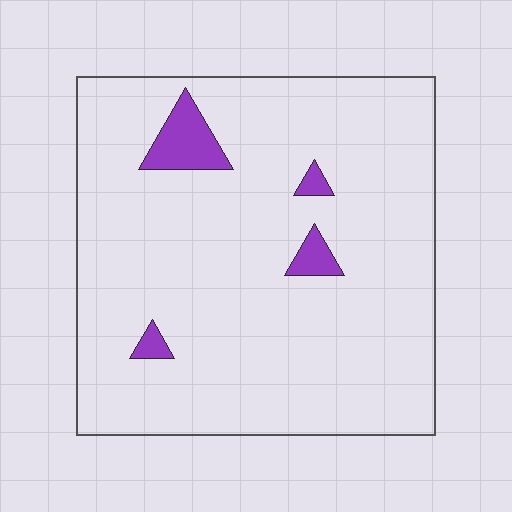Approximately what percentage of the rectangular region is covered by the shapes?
Approximately 5%.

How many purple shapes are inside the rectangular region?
4.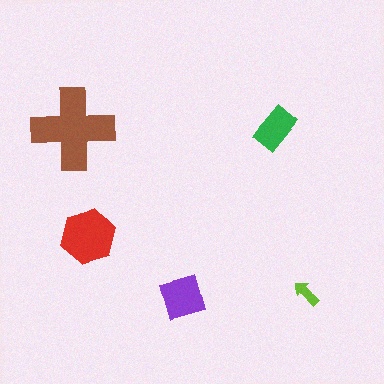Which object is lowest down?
The purple diamond is bottommost.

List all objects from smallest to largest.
The lime arrow, the green rectangle, the purple diamond, the red hexagon, the brown cross.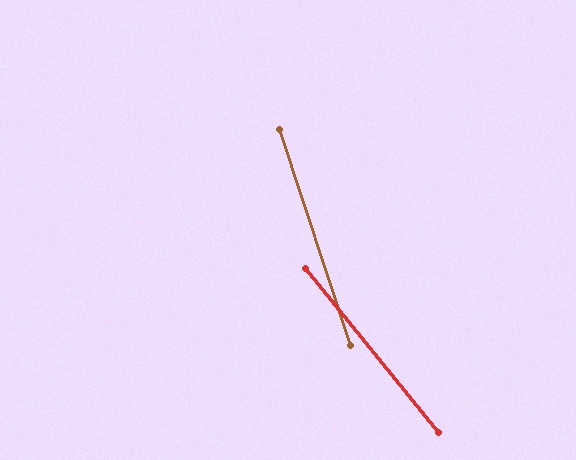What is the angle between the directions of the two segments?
Approximately 21 degrees.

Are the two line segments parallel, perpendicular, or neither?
Neither parallel nor perpendicular — they differ by about 21°.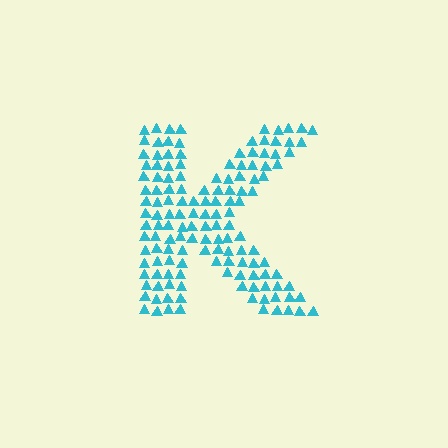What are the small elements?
The small elements are triangles.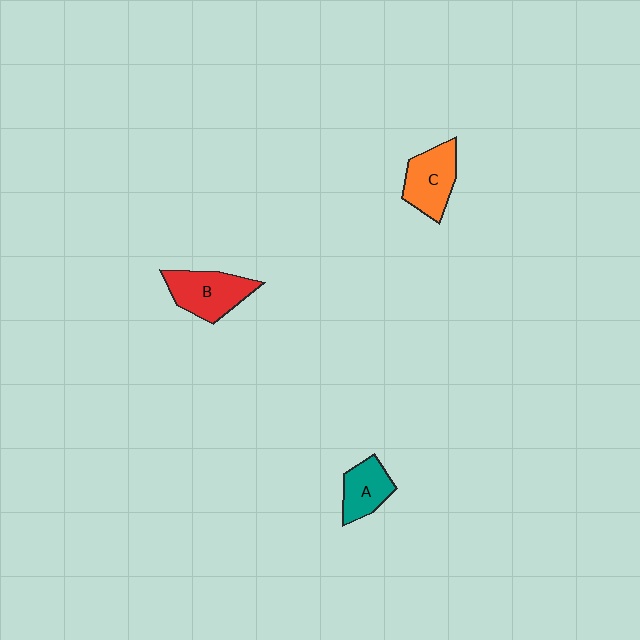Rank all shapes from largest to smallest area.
From largest to smallest: B (red), C (orange), A (teal).